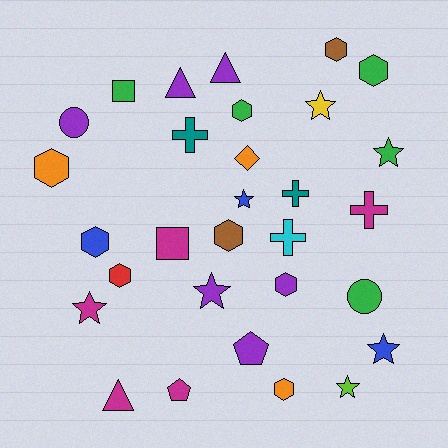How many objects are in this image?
There are 30 objects.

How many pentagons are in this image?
There are 2 pentagons.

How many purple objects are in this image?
There are 6 purple objects.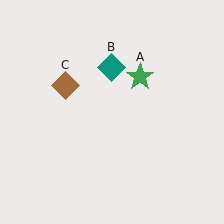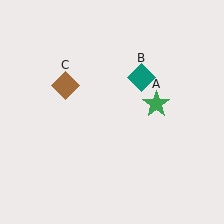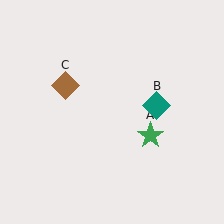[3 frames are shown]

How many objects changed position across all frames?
2 objects changed position: green star (object A), teal diamond (object B).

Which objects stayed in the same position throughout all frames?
Brown diamond (object C) remained stationary.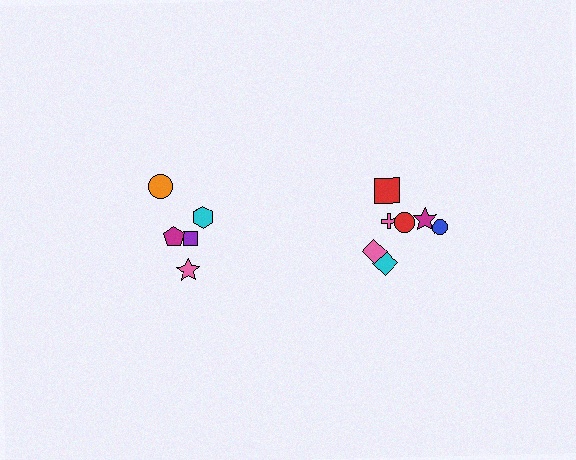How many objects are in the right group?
There are 7 objects.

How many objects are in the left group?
There are 5 objects.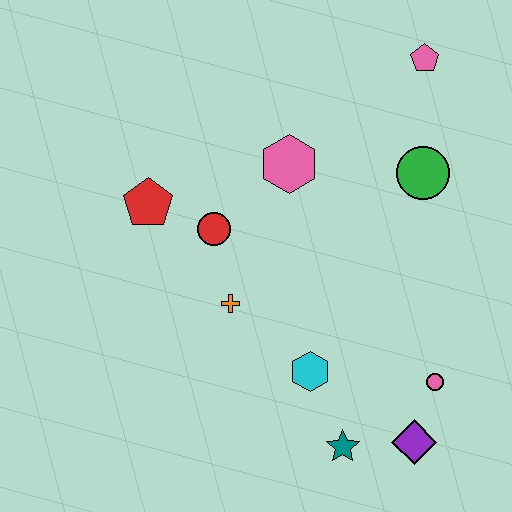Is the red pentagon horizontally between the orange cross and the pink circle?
No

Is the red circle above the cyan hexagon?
Yes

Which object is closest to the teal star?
The purple diamond is closest to the teal star.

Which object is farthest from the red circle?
The purple diamond is farthest from the red circle.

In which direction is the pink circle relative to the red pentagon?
The pink circle is to the right of the red pentagon.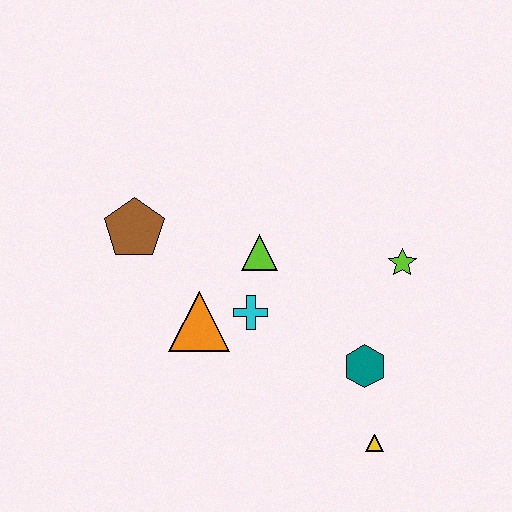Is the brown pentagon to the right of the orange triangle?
No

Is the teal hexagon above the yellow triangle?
Yes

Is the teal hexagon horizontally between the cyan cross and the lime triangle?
No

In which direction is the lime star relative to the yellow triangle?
The lime star is above the yellow triangle.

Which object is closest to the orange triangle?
The cyan cross is closest to the orange triangle.